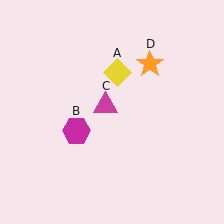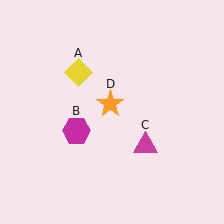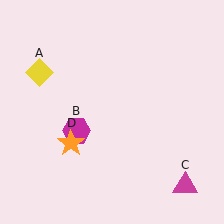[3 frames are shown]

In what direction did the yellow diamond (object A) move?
The yellow diamond (object A) moved left.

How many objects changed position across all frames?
3 objects changed position: yellow diamond (object A), magenta triangle (object C), orange star (object D).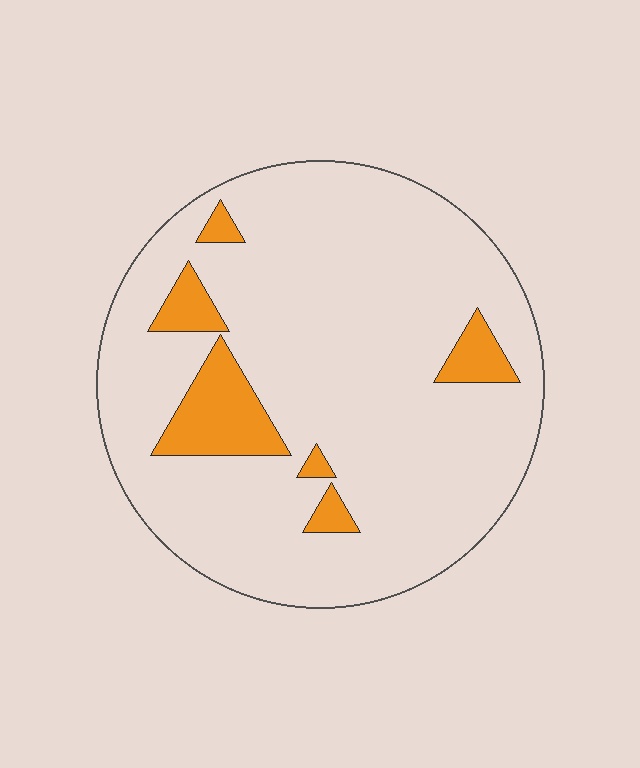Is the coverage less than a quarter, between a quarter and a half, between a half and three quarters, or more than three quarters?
Less than a quarter.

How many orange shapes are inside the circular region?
6.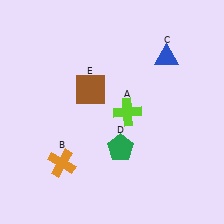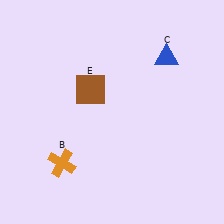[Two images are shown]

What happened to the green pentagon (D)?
The green pentagon (D) was removed in Image 2. It was in the bottom-right area of Image 1.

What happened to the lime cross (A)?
The lime cross (A) was removed in Image 2. It was in the top-right area of Image 1.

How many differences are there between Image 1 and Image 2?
There are 2 differences between the two images.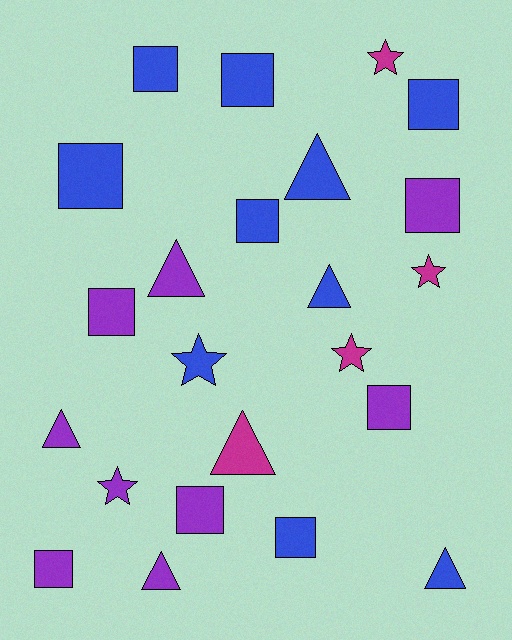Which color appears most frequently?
Blue, with 10 objects.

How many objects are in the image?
There are 23 objects.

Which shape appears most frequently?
Square, with 11 objects.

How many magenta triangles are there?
There is 1 magenta triangle.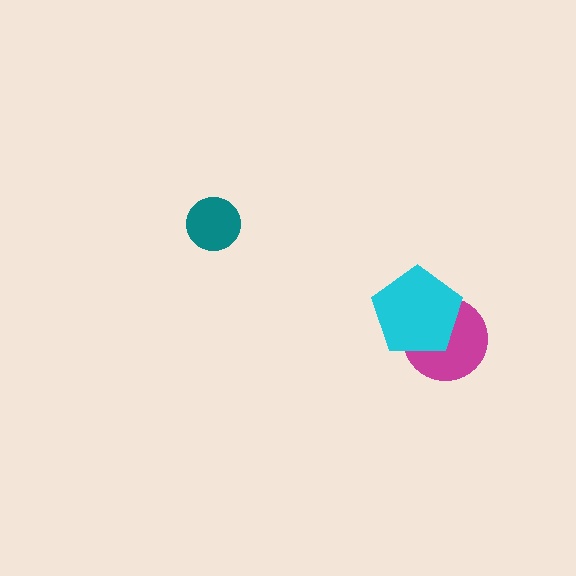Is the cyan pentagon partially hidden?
No, no other shape covers it.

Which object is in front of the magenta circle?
The cyan pentagon is in front of the magenta circle.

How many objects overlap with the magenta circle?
1 object overlaps with the magenta circle.